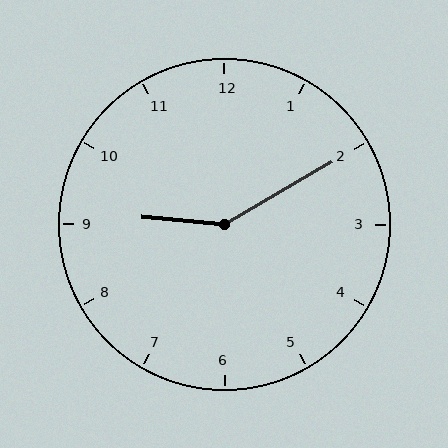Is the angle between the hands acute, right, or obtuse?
It is obtuse.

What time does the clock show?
9:10.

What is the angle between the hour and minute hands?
Approximately 145 degrees.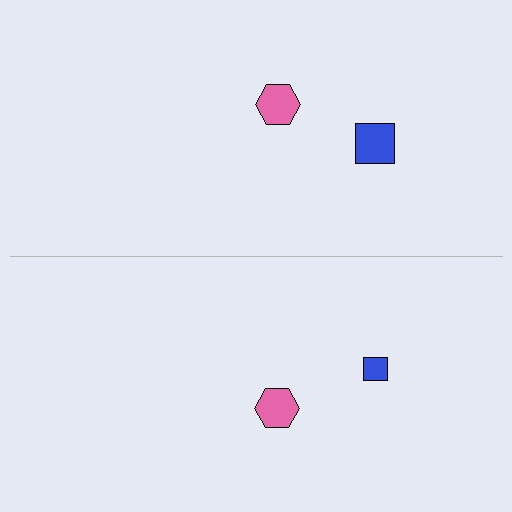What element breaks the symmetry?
The blue square on the bottom side has a different size than its mirror counterpart.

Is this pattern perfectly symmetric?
No, the pattern is not perfectly symmetric. The blue square on the bottom side has a different size than its mirror counterpart.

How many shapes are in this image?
There are 4 shapes in this image.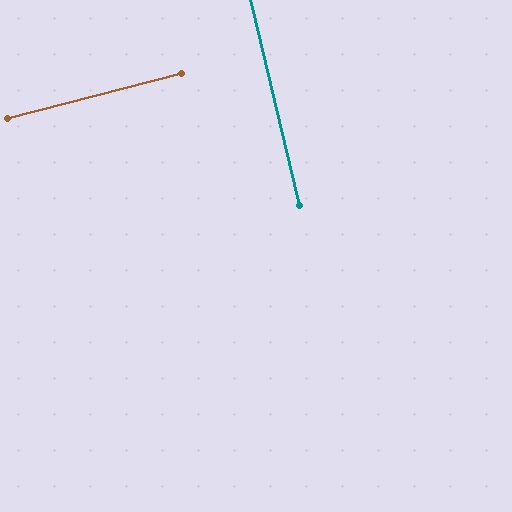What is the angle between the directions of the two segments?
Approximately 89 degrees.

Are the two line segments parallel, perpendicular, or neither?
Perpendicular — they meet at approximately 89°.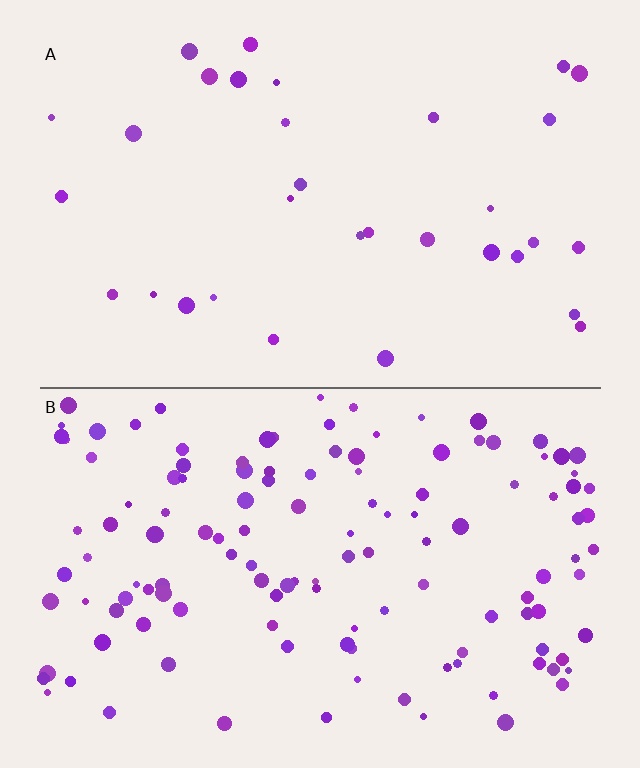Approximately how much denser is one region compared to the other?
Approximately 4.0× — region B over region A.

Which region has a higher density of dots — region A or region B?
B (the bottom).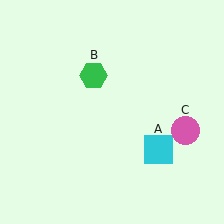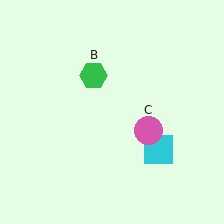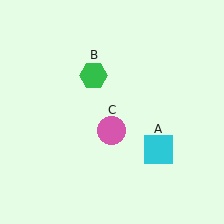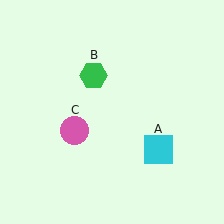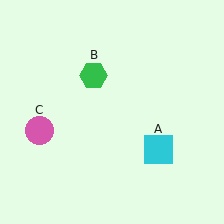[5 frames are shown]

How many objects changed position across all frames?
1 object changed position: pink circle (object C).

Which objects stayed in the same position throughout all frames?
Cyan square (object A) and green hexagon (object B) remained stationary.